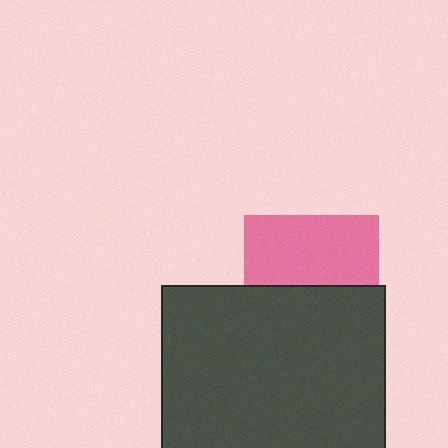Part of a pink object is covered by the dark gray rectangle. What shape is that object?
It is a square.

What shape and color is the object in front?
The object in front is a dark gray rectangle.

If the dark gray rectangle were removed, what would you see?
You would see the complete pink square.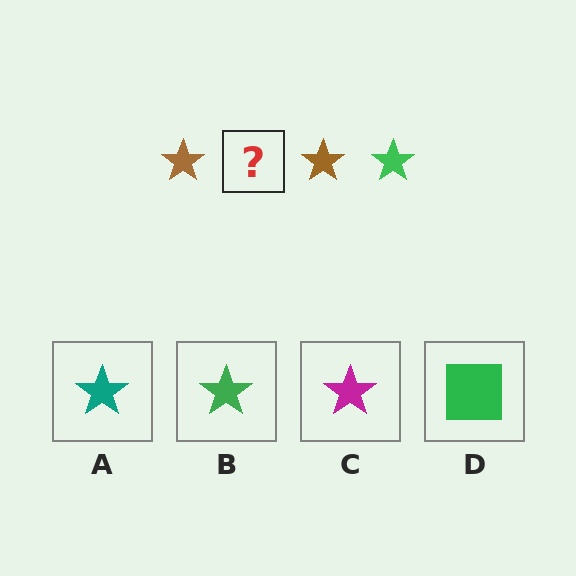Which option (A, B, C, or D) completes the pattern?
B.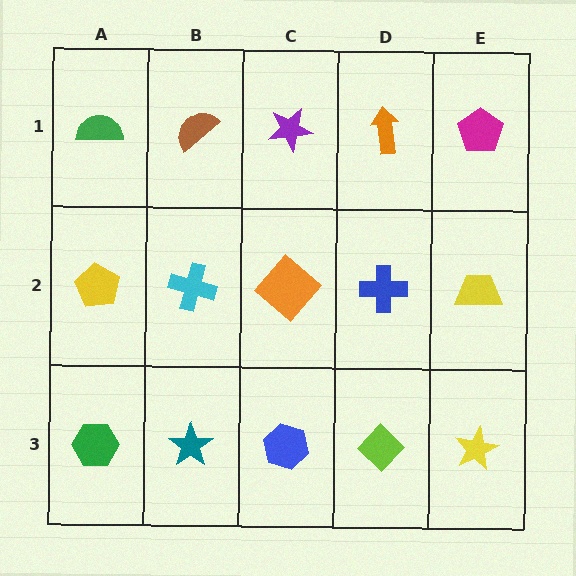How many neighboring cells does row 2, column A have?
3.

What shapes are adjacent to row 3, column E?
A yellow trapezoid (row 2, column E), a lime diamond (row 3, column D).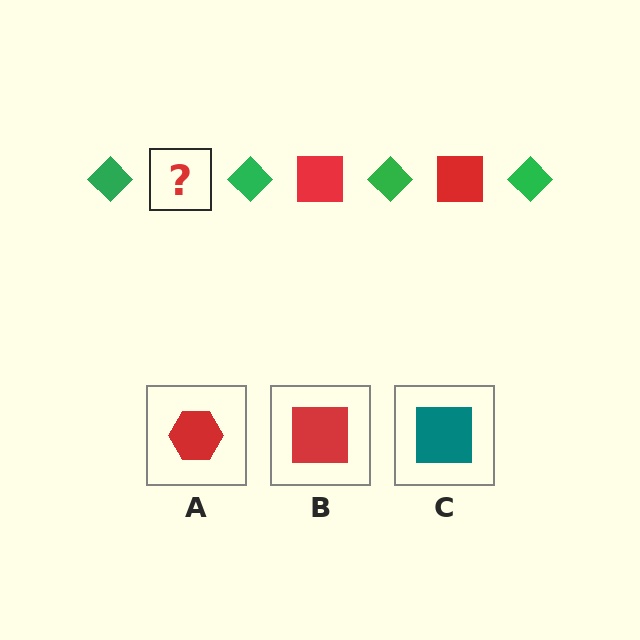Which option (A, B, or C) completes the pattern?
B.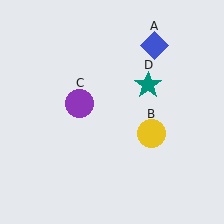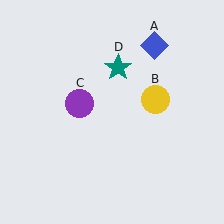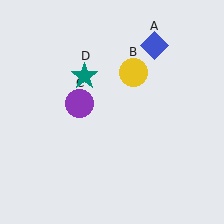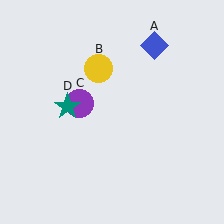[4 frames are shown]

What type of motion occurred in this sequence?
The yellow circle (object B), teal star (object D) rotated counterclockwise around the center of the scene.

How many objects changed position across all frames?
2 objects changed position: yellow circle (object B), teal star (object D).